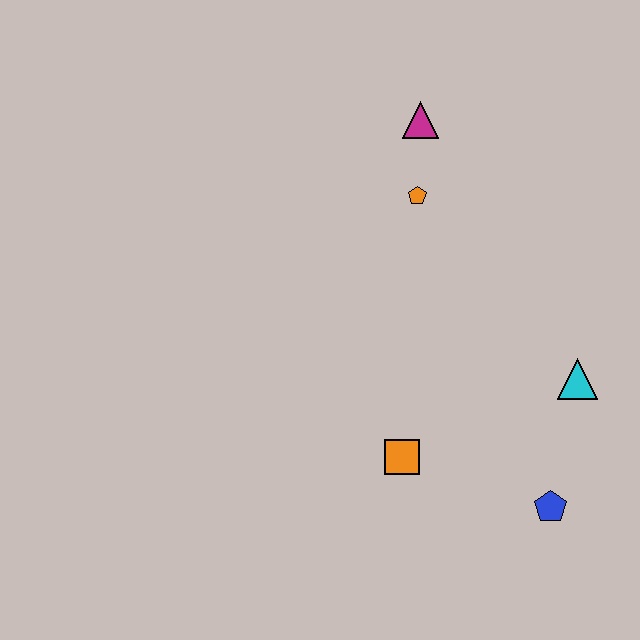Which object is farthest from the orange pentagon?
The blue pentagon is farthest from the orange pentagon.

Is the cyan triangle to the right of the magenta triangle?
Yes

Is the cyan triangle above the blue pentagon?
Yes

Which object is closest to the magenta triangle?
The orange pentagon is closest to the magenta triangle.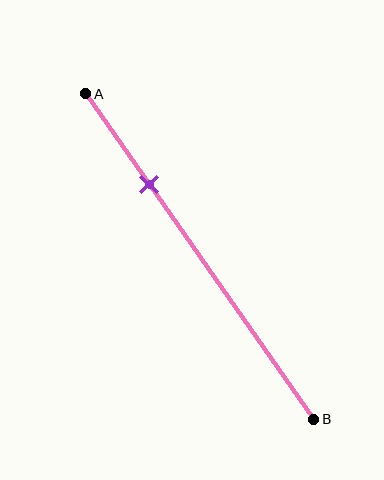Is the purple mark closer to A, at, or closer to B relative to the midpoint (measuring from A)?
The purple mark is closer to point A than the midpoint of segment AB.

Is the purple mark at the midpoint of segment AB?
No, the mark is at about 30% from A, not at the 50% midpoint.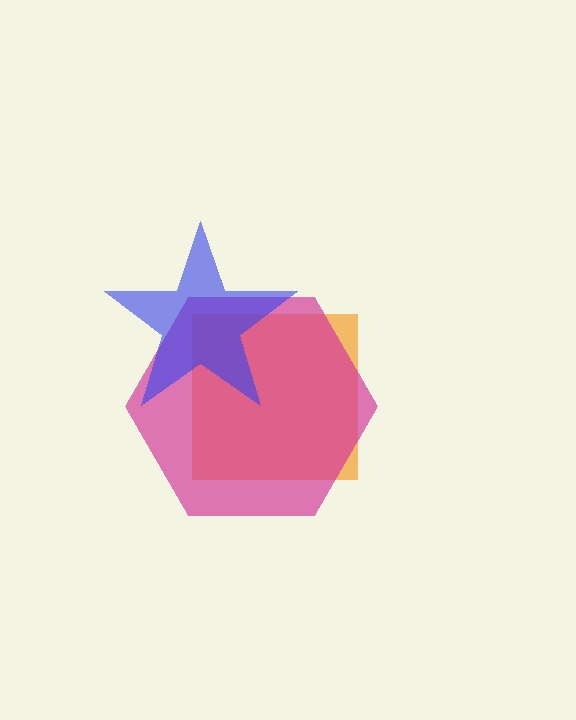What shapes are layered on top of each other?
The layered shapes are: an orange square, a magenta hexagon, a blue star.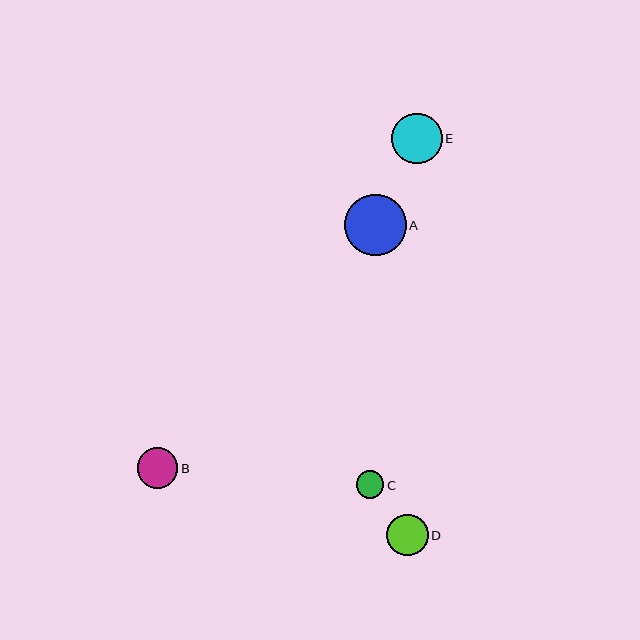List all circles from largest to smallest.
From largest to smallest: A, E, D, B, C.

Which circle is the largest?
Circle A is the largest with a size of approximately 61 pixels.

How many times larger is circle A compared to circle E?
Circle A is approximately 1.2 times the size of circle E.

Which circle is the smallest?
Circle C is the smallest with a size of approximately 28 pixels.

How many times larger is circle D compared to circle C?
Circle D is approximately 1.5 times the size of circle C.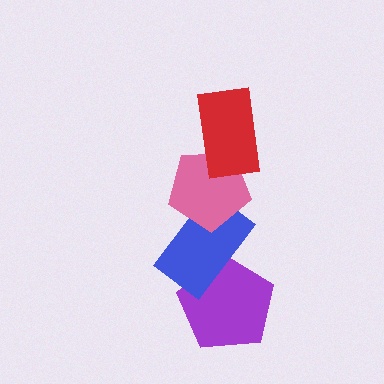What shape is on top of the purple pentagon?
The blue rectangle is on top of the purple pentagon.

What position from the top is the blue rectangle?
The blue rectangle is 3rd from the top.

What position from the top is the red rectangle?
The red rectangle is 1st from the top.